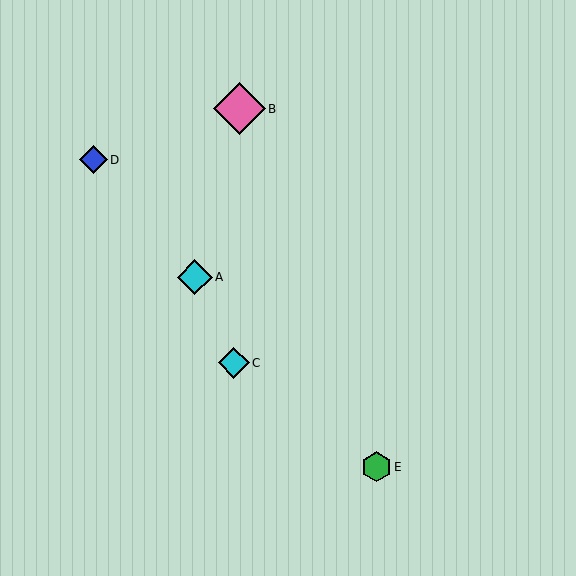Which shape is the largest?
The pink diamond (labeled B) is the largest.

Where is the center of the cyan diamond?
The center of the cyan diamond is at (234, 363).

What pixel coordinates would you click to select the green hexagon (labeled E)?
Click at (376, 467) to select the green hexagon E.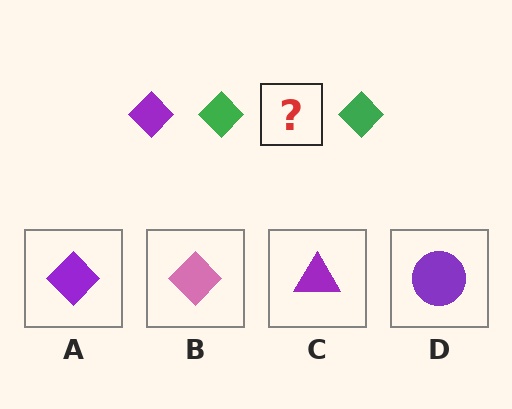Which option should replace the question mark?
Option A.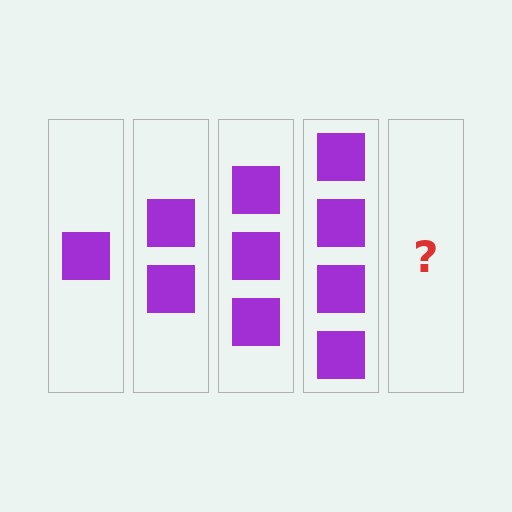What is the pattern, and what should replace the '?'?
The pattern is that each step adds one more square. The '?' should be 5 squares.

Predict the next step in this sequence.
The next step is 5 squares.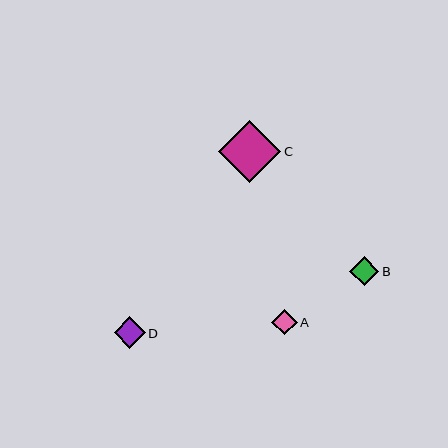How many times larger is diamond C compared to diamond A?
Diamond C is approximately 2.4 times the size of diamond A.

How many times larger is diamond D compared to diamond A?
Diamond D is approximately 1.2 times the size of diamond A.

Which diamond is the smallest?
Diamond A is the smallest with a size of approximately 26 pixels.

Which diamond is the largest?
Diamond C is the largest with a size of approximately 62 pixels.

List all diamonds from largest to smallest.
From largest to smallest: C, D, B, A.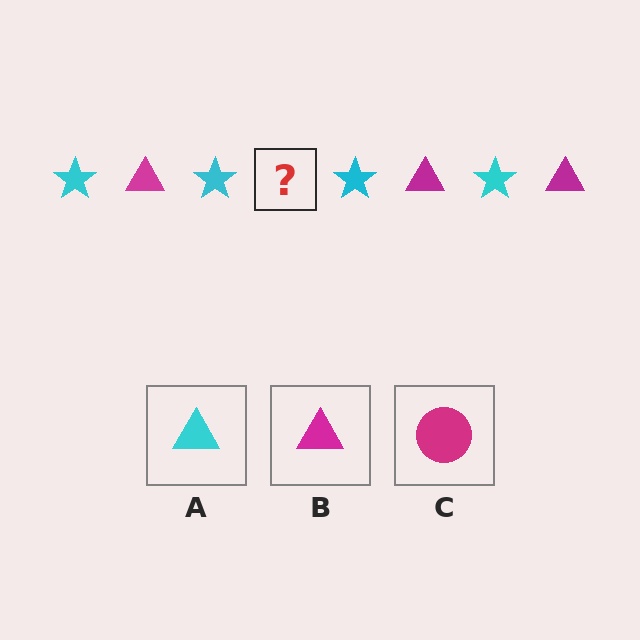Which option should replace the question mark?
Option B.